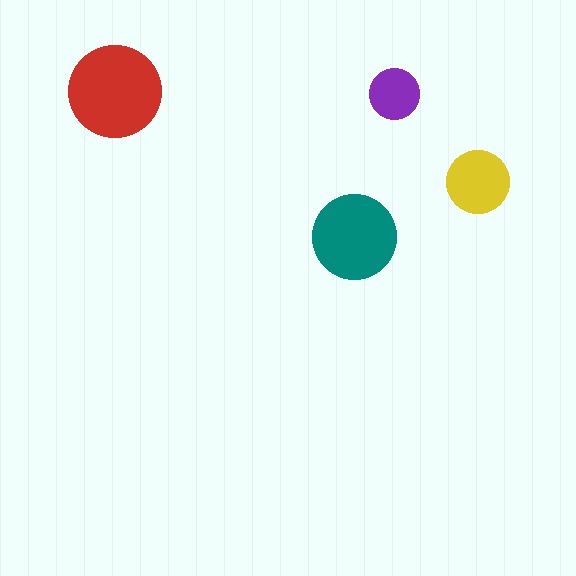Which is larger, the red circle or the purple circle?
The red one.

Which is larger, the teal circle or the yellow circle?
The teal one.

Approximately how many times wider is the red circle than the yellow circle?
About 1.5 times wider.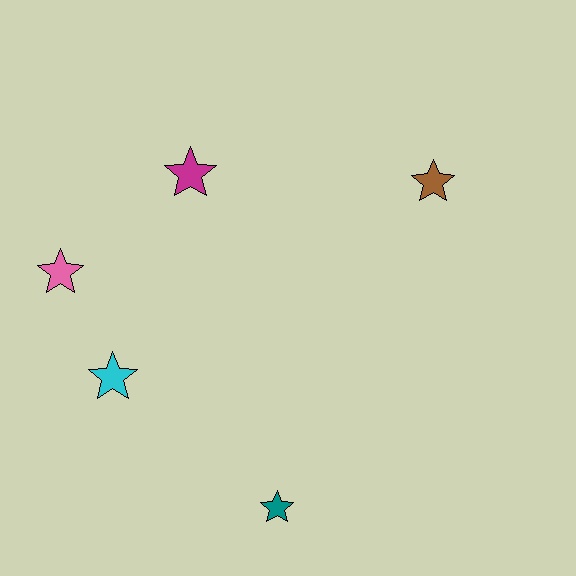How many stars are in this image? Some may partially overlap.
There are 5 stars.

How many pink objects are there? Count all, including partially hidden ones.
There is 1 pink object.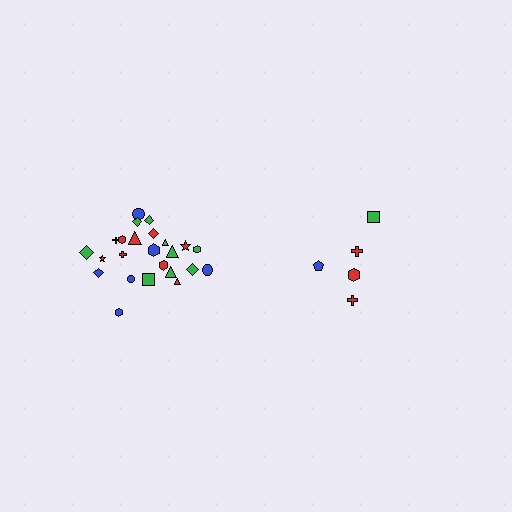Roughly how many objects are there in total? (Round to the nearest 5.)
Roughly 30 objects in total.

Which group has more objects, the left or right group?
The left group.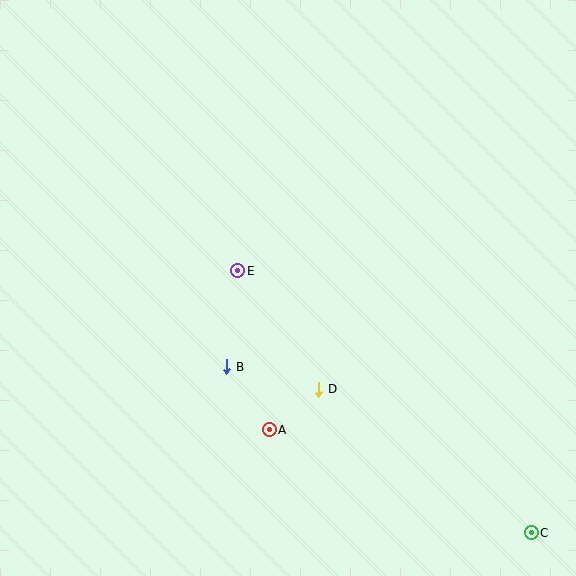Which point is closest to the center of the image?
Point E at (238, 271) is closest to the center.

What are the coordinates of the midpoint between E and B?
The midpoint between E and B is at (232, 319).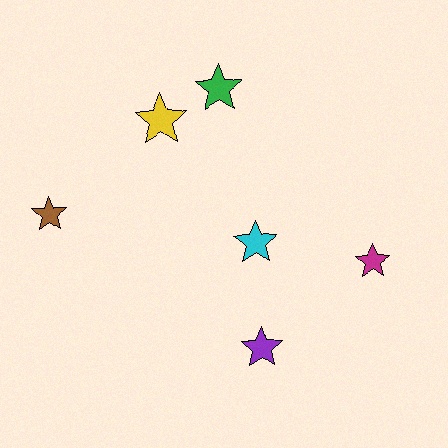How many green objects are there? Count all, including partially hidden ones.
There is 1 green object.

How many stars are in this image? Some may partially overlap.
There are 6 stars.